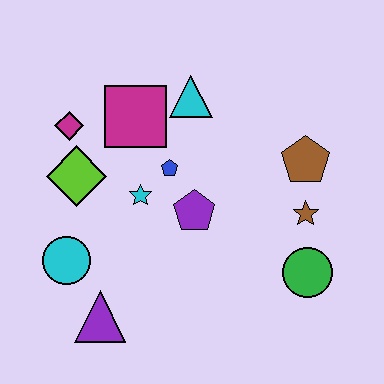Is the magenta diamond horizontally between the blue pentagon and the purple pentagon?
No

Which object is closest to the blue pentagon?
The cyan star is closest to the blue pentagon.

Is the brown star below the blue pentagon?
Yes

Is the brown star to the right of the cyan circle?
Yes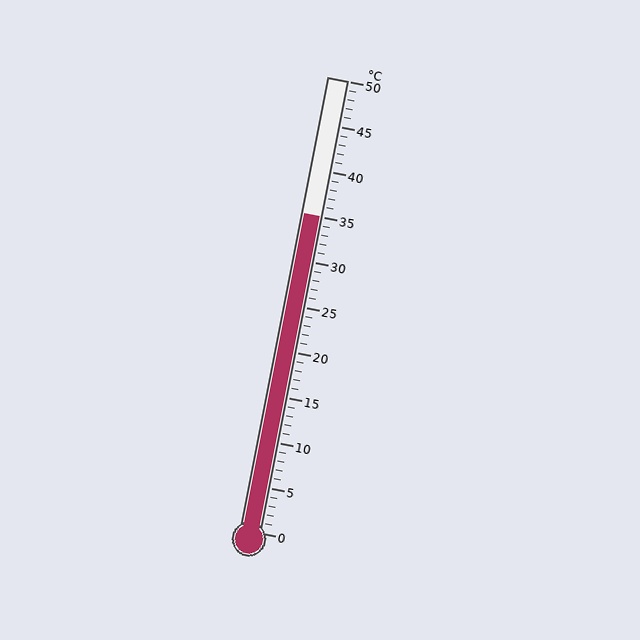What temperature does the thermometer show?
The thermometer shows approximately 35°C.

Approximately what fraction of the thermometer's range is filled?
The thermometer is filled to approximately 70% of its range.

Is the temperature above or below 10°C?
The temperature is above 10°C.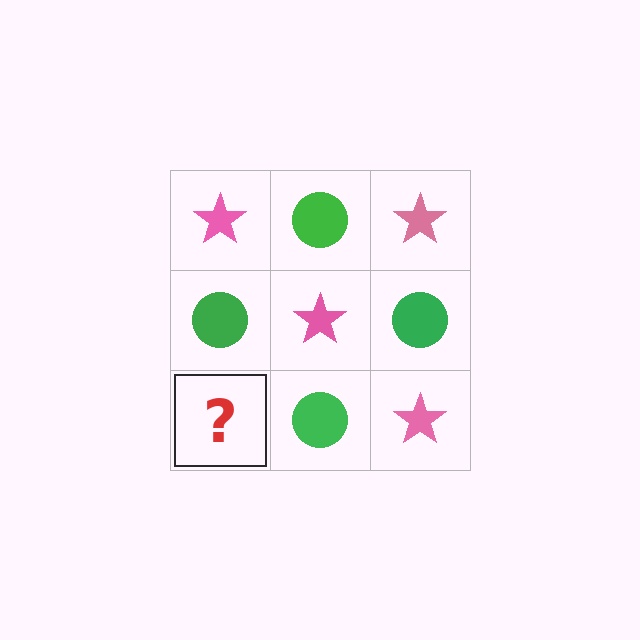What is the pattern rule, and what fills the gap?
The rule is that it alternates pink star and green circle in a checkerboard pattern. The gap should be filled with a pink star.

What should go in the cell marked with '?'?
The missing cell should contain a pink star.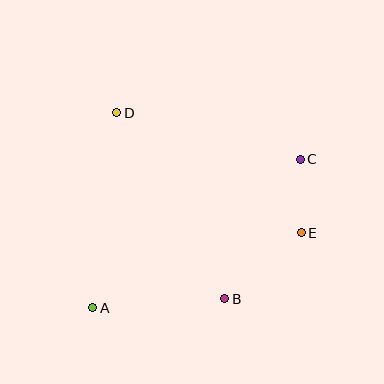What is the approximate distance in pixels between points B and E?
The distance between B and E is approximately 101 pixels.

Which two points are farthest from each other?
Points A and C are farthest from each other.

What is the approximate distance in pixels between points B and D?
The distance between B and D is approximately 215 pixels.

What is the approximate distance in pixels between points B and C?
The distance between B and C is approximately 159 pixels.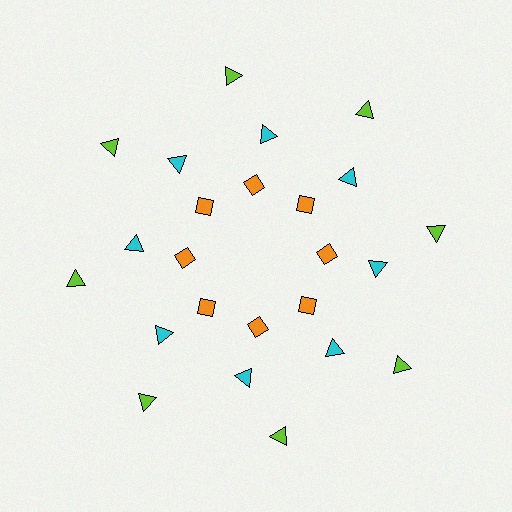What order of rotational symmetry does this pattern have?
This pattern has 8-fold rotational symmetry.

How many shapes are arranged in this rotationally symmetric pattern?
There are 24 shapes, arranged in 8 groups of 3.